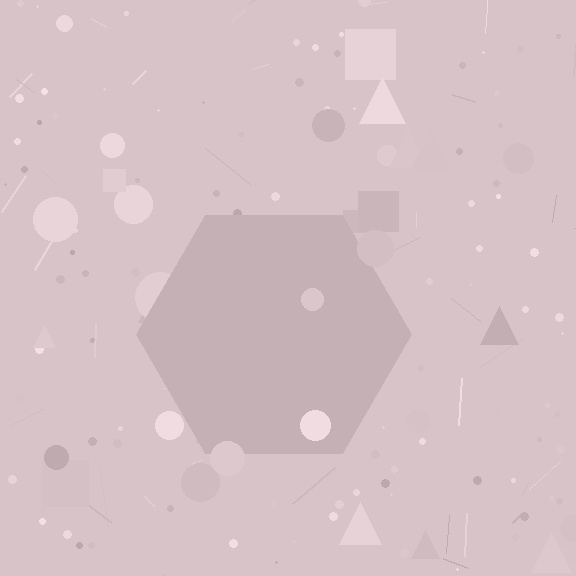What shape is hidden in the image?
A hexagon is hidden in the image.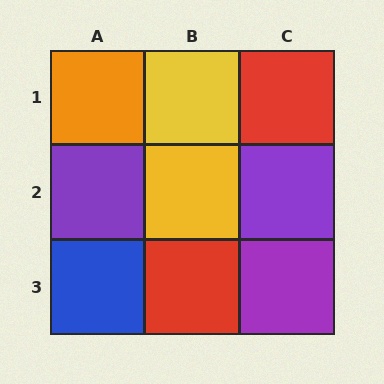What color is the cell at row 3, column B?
Red.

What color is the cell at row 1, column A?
Orange.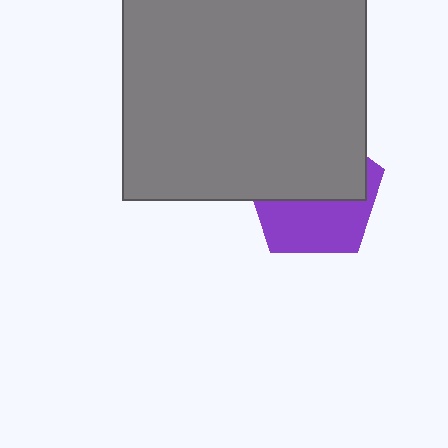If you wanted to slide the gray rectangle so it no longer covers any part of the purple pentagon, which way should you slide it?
Slide it up — that is the most direct way to separate the two shapes.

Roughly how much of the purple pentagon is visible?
A small part of it is visible (roughly 45%).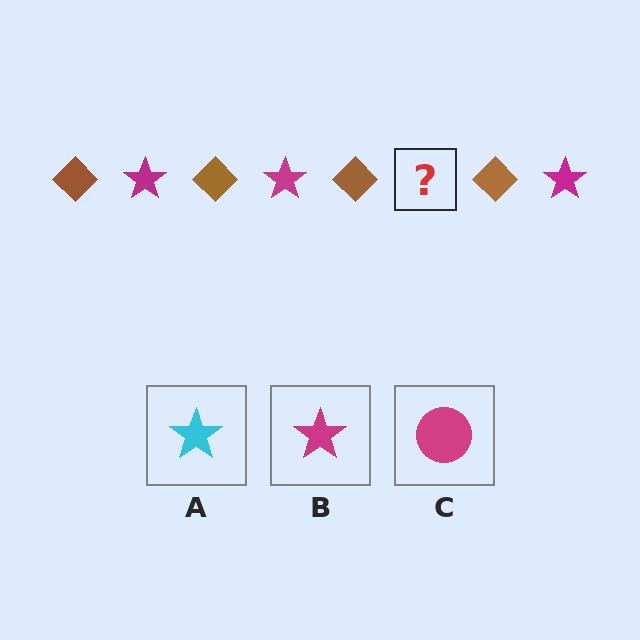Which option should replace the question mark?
Option B.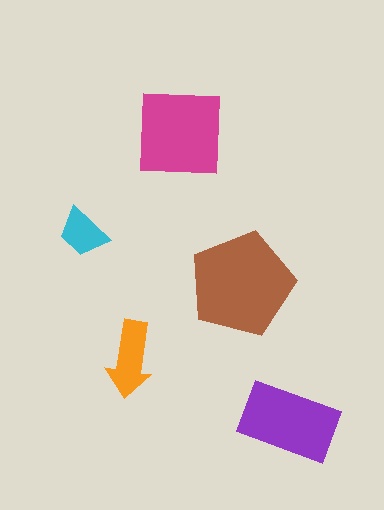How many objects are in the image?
There are 5 objects in the image.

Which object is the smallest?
The cyan trapezoid.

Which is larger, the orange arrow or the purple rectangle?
The purple rectangle.